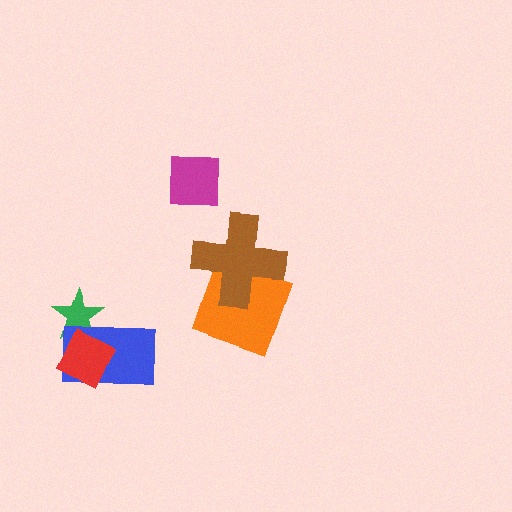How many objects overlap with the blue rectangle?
2 objects overlap with the blue rectangle.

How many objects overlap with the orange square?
1 object overlaps with the orange square.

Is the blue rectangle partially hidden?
Yes, it is partially covered by another shape.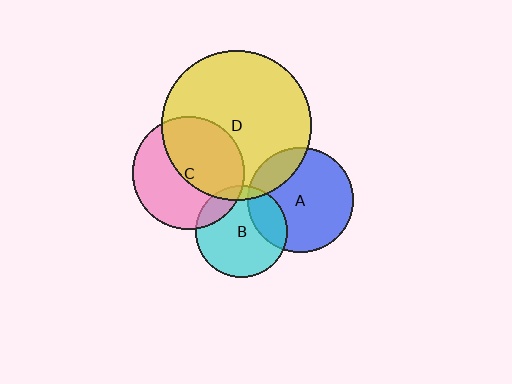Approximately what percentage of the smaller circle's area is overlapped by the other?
Approximately 25%.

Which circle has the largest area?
Circle D (yellow).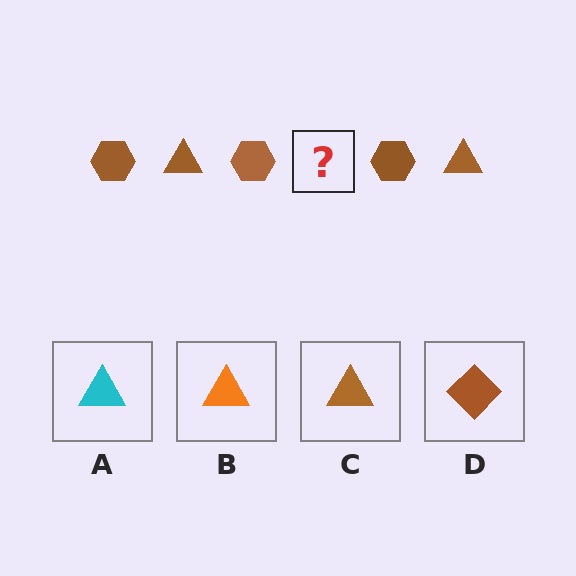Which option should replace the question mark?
Option C.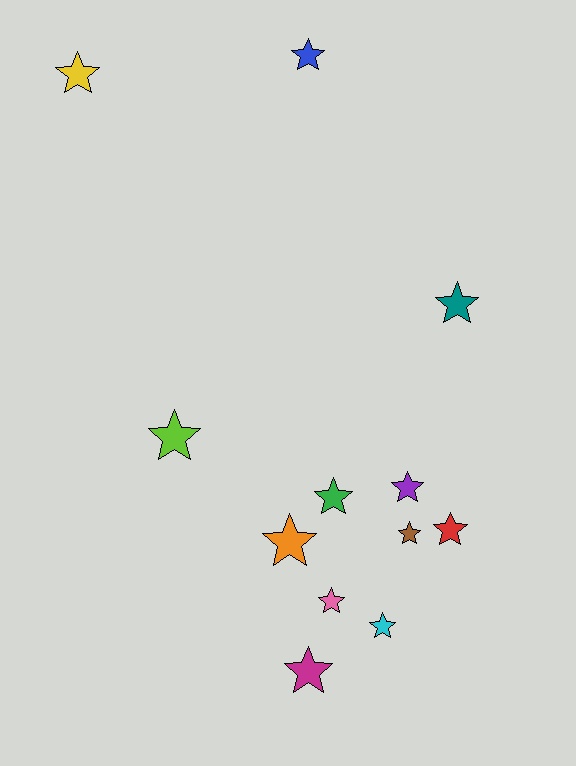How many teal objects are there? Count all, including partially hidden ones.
There is 1 teal object.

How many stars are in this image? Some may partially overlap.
There are 12 stars.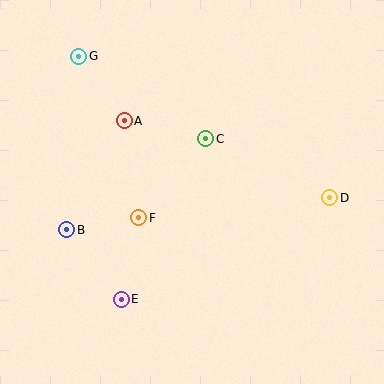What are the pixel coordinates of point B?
Point B is at (67, 230).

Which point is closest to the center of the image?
Point C at (206, 139) is closest to the center.